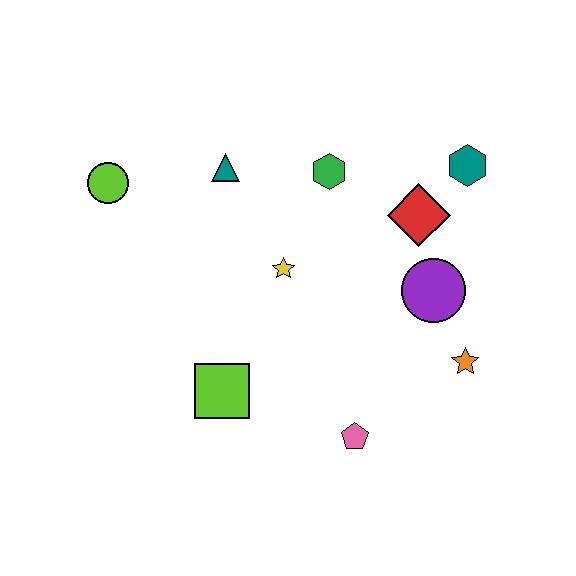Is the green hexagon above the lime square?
Yes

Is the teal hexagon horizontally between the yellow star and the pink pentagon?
No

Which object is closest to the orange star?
The purple circle is closest to the orange star.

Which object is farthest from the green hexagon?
The pink pentagon is farthest from the green hexagon.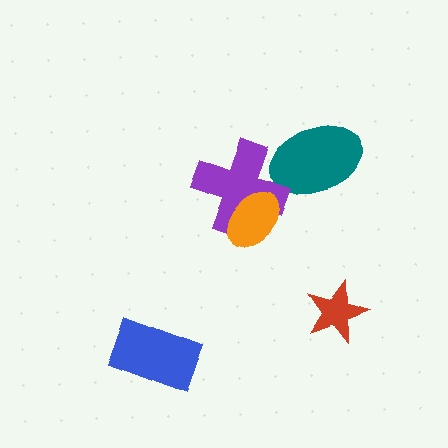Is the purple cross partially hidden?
Yes, it is partially covered by another shape.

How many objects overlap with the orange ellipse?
1 object overlaps with the orange ellipse.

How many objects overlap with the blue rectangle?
0 objects overlap with the blue rectangle.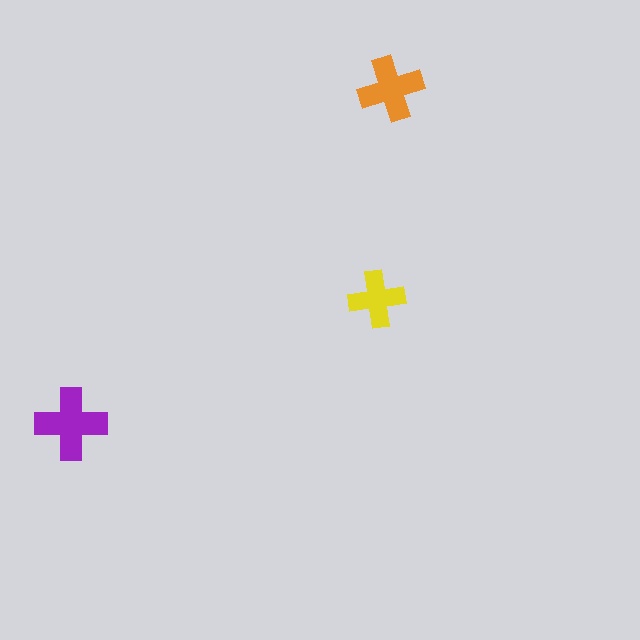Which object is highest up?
The orange cross is topmost.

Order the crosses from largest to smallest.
the purple one, the orange one, the yellow one.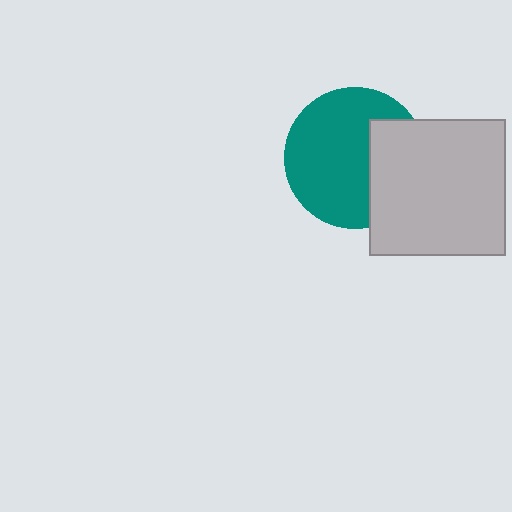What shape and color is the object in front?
The object in front is a light gray square.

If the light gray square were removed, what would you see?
You would see the complete teal circle.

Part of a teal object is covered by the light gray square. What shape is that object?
It is a circle.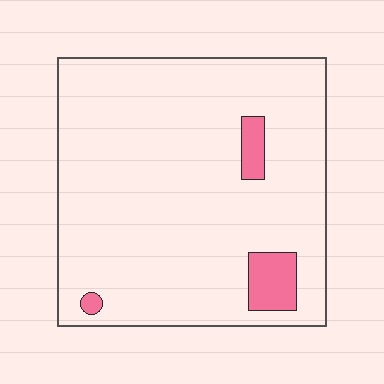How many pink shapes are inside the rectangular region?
3.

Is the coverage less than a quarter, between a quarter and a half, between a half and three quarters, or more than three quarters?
Less than a quarter.